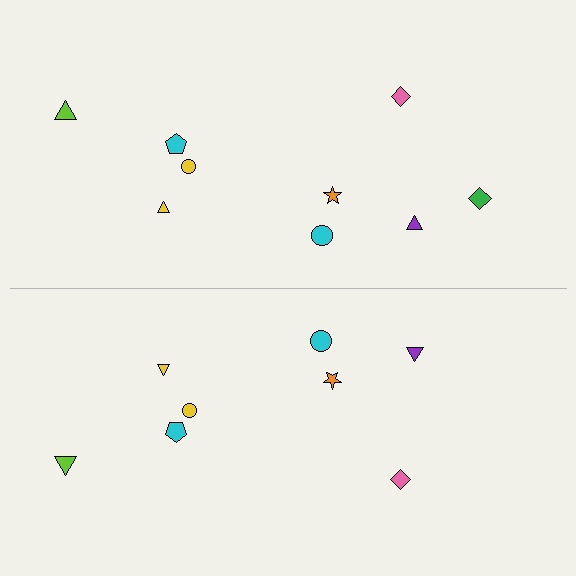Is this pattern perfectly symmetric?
No, the pattern is not perfectly symmetric. A green diamond is missing from the bottom side.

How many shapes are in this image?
There are 17 shapes in this image.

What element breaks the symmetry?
A green diamond is missing from the bottom side.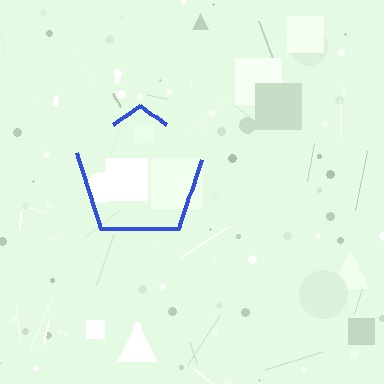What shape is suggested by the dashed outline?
The dashed outline suggests a pentagon.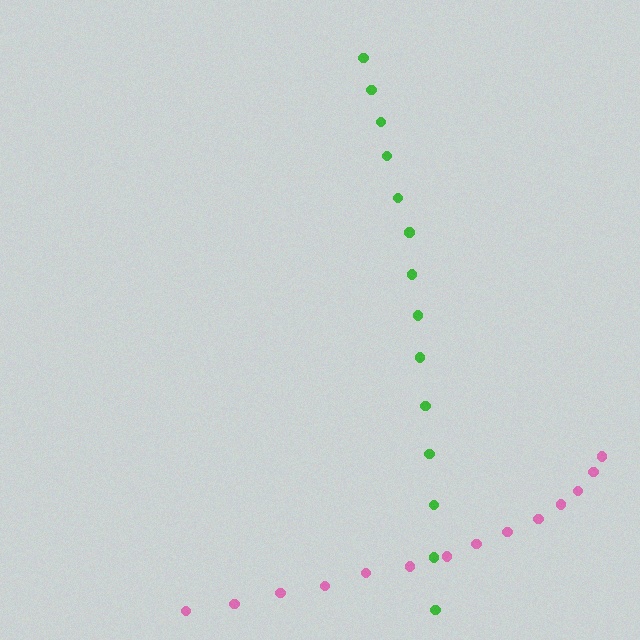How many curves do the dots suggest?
There are 2 distinct paths.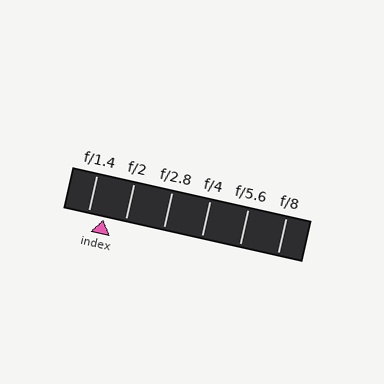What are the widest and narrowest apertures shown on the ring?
The widest aperture shown is f/1.4 and the narrowest is f/8.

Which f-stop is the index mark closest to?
The index mark is closest to f/1.4.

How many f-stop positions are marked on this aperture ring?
There are 6 f-stop positions marked.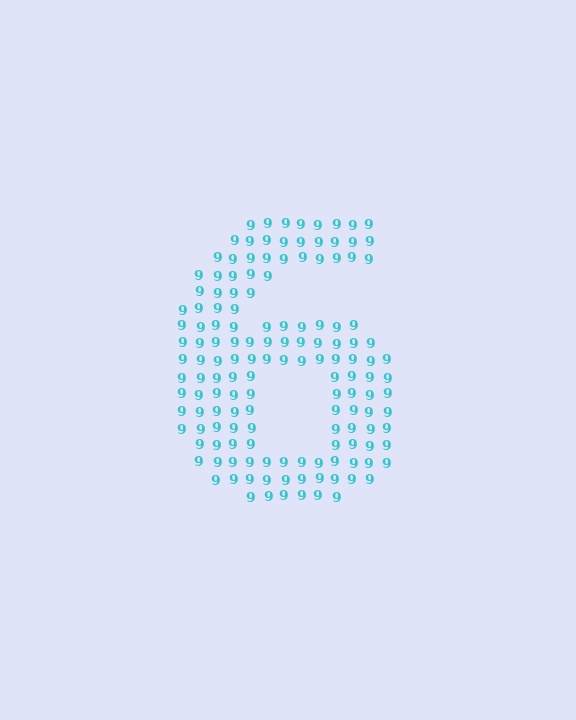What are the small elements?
The small elements are digit 9's.